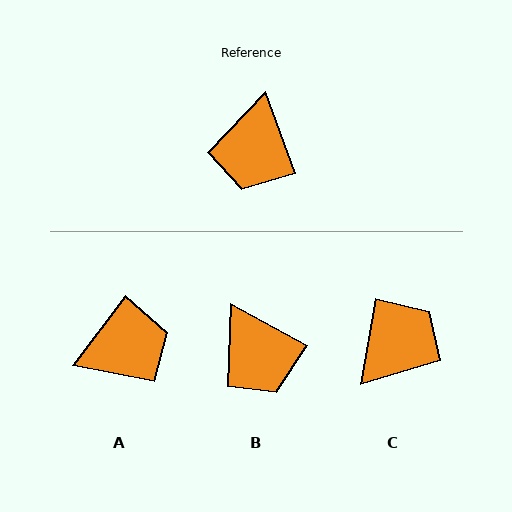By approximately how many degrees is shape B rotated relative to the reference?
Approximately 41 degrees counter-clockwise.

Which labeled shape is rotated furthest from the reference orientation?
C, about 150 degrees away.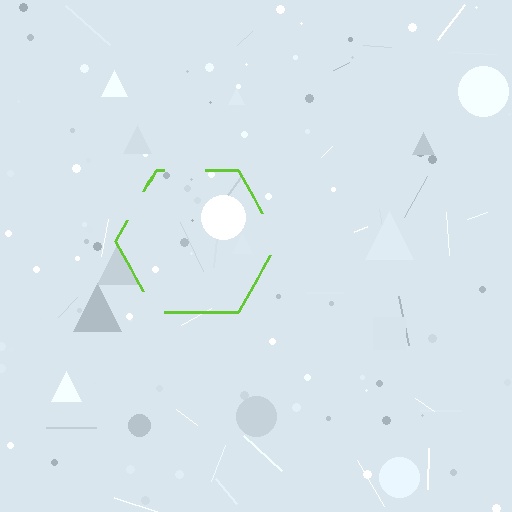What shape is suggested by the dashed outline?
The dashed outline suggests a hexagon.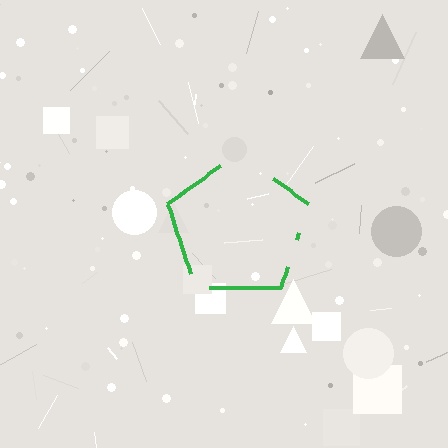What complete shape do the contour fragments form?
The contour fragments form a pentagon.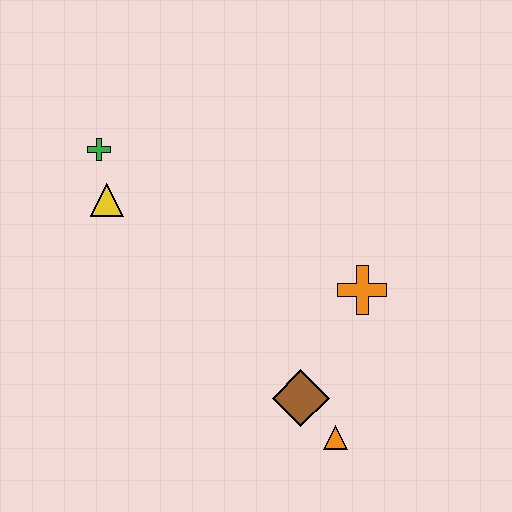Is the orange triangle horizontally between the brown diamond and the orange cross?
Yes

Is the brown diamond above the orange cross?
No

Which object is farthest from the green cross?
The orange triangle is farthest from the green cross.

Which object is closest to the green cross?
The yellow triangle is closest to the green cross.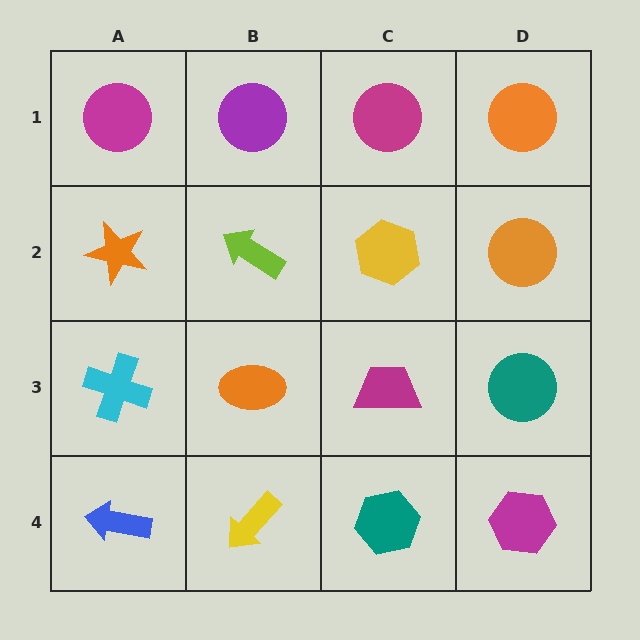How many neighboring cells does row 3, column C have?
4.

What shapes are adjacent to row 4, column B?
An orange ellipse (row 3, column B), a blue arrow (row 4, column A), a teal hexagon (row 4, column C).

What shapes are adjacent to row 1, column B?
A lime arrow (row 2, column B), a magenta circle (row 1, column A), a magenta circle (row 1, column C).